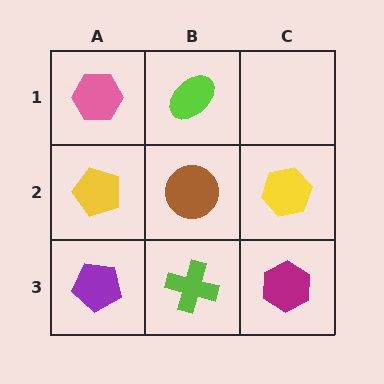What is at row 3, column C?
A magenta hexagon.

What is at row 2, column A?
A yellow pentagon.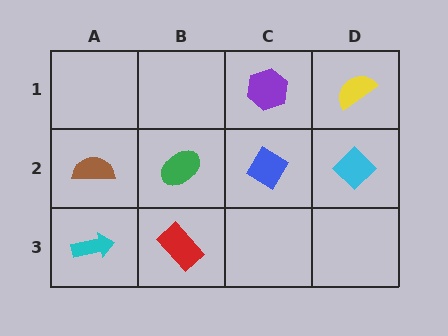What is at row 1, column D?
A yellow semicircle.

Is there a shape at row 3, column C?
No, that cell is empty.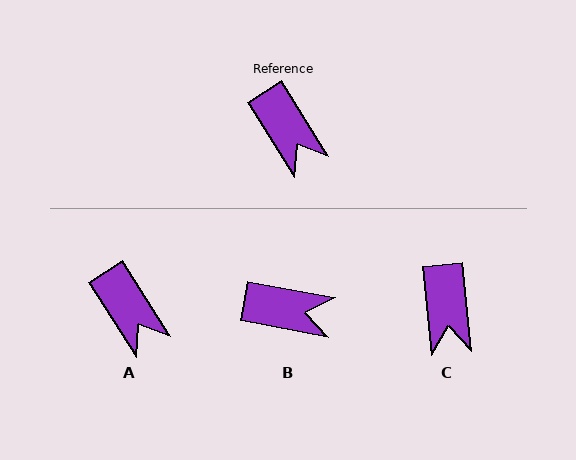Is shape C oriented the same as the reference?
No, it is off by about 26 degrees.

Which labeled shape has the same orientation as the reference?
A.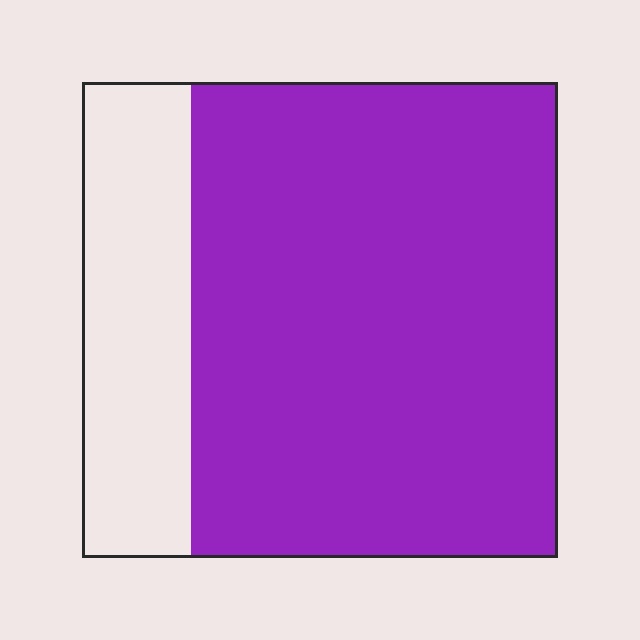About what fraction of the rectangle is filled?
About three quarters (3/4).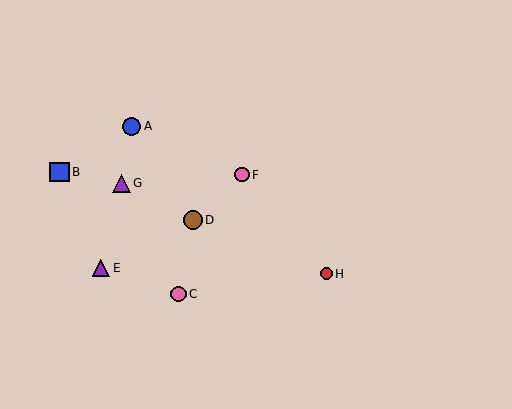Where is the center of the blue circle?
The center of the blue circle is at (132, 126).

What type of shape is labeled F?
Shape F is a pink circle.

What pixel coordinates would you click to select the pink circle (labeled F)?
Click at (242, 175) to select the pink circle F.